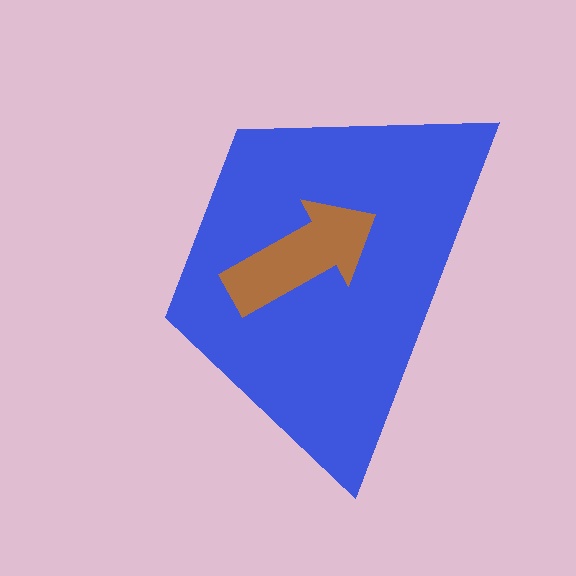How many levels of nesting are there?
2.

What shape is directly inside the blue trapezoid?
The brown arrow.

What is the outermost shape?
The blue trapezoid.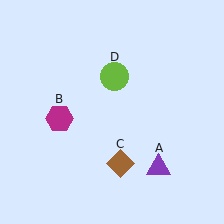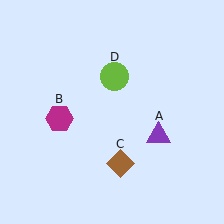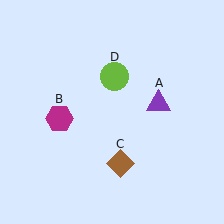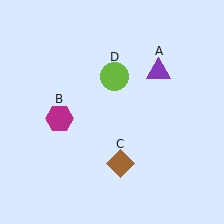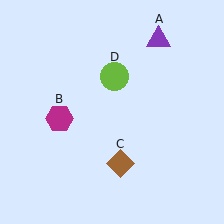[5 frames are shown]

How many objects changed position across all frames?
1 object changed position: purple triangle (object A).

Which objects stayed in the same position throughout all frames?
Magenta hexagon (object B) and brown diamond (object C) and lime circle (object D) remained stationary.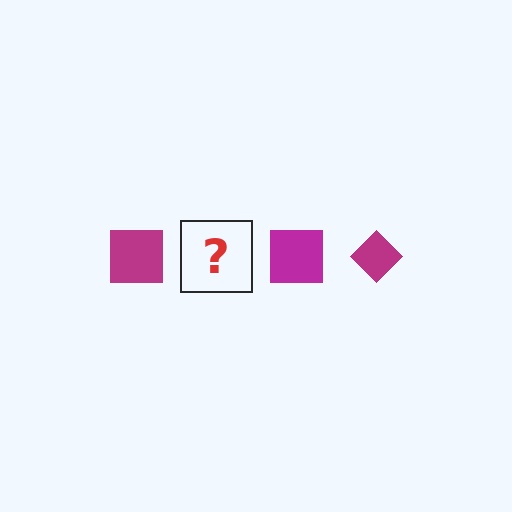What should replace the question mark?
The question mark should be replaced with a magenta diamond.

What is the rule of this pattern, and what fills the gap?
The rule is that the pattern cycles through square, diamond shapes in magenta. The gap should be filled with a magenta diamond.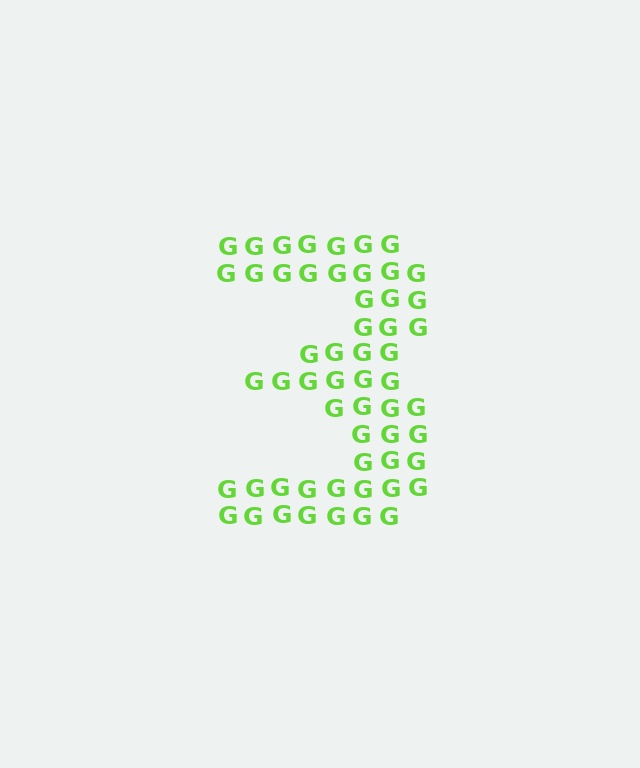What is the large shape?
The large shape is the digit 3.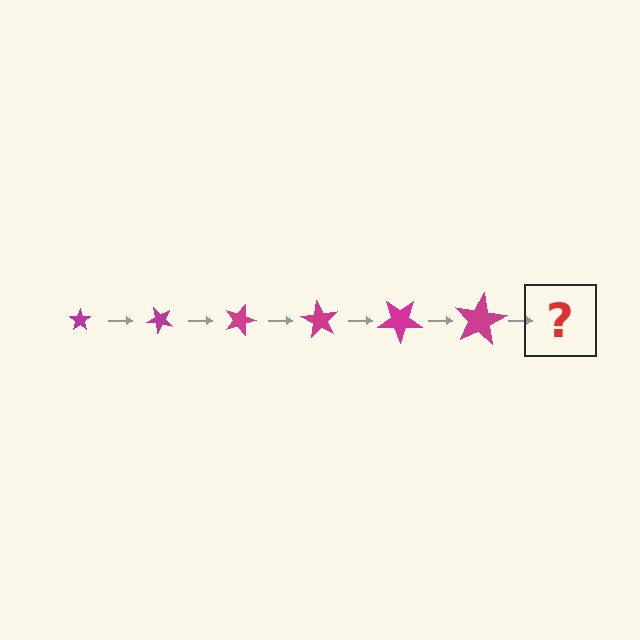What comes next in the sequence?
The next element should be a star, larger than the previous one and rotated 270 degrees from the start.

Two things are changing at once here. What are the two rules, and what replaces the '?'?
The two rules are that the star grows larger each step and it rotates 45 degrees each step. The '?' should be a star, larger than the previous one and rotated 270 degrees from the start.